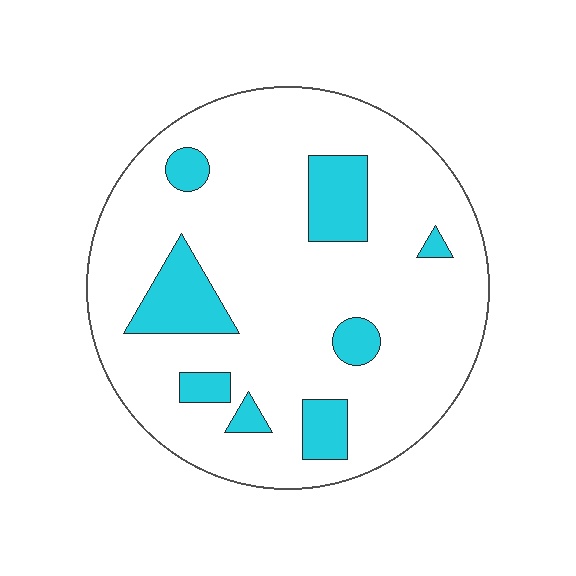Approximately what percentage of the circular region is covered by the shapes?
Approximately 15%.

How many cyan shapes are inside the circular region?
8.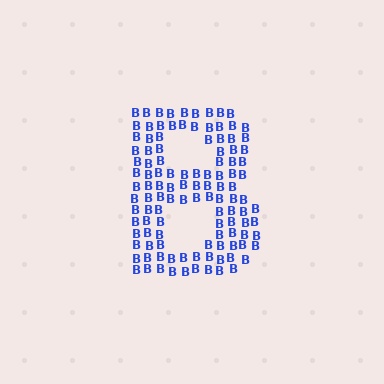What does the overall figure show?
The overall figure shows the letter B.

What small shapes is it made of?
It is made of small letter B's.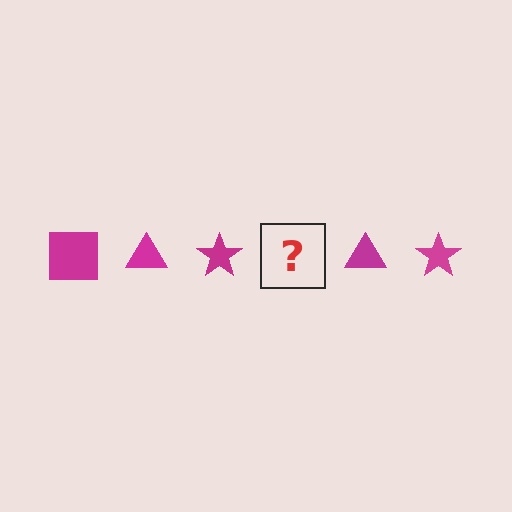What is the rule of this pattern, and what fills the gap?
The rule is that the pattern cycles through square, triangle, star shapes in magenta. The gap should be filled with a magenta square.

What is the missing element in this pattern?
The missing element is a magenta square.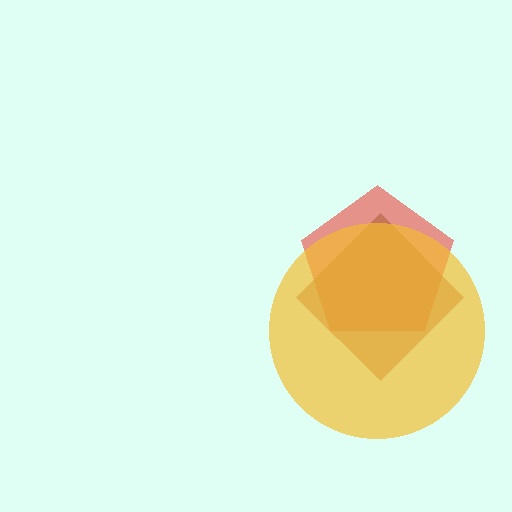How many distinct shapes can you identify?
There are 3 distinct shapes: a red pentagon, a brown diamond, a yellow circle.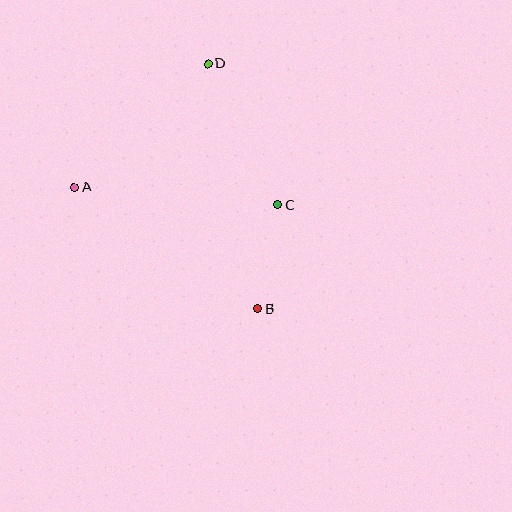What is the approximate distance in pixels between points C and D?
The distance between C and D is approximately 158 pixels.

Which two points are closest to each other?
Points B and C are closest to each other.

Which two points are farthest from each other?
Points B and D are farthest from each other.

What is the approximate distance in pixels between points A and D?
The distance between A and D is approximately 182 pixels.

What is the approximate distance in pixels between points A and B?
The distance between A and B is approximately 220 pixels.